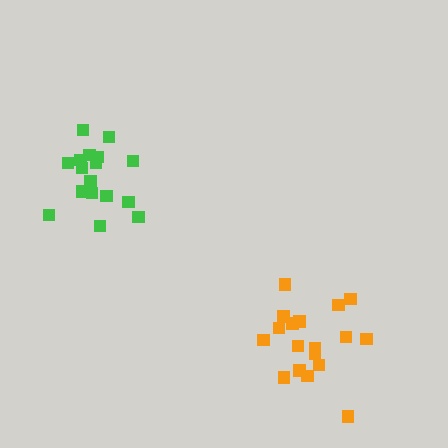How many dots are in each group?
Group 1: 17 dots, Group 2: 18 dots (35 total).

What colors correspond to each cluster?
The clusters are colored: green, orange.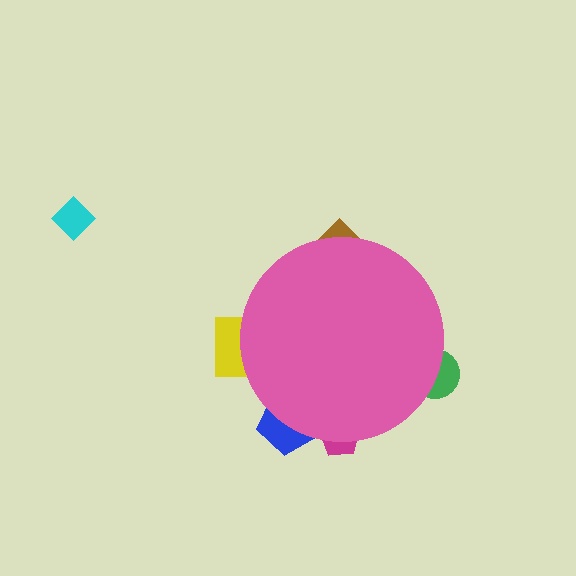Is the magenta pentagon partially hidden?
Yes, the magenta pentagon is partially hidden behind the pink circle.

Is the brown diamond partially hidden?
Yes, the brown diamond is partially hidden behind the pink circle.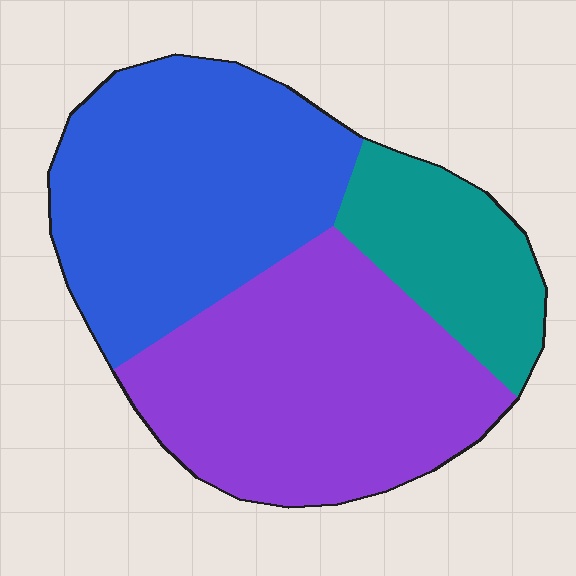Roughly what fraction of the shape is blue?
Blue covers around 40% of the shape.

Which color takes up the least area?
Teal, at roughly 20%.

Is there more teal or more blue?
Blue.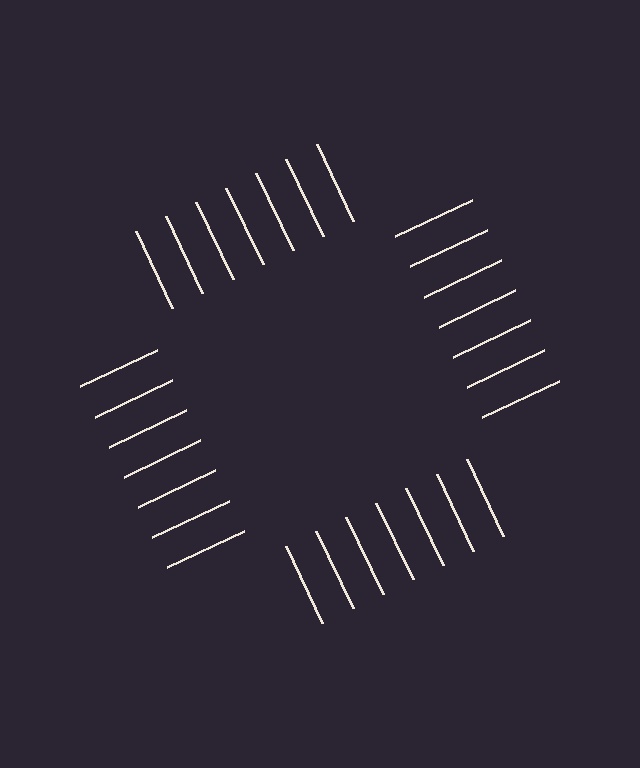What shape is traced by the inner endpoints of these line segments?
An illusory square — the line segments terminate on its edges but no continuous stroke is drawn.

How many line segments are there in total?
28 — 7 along each of the 4 edges.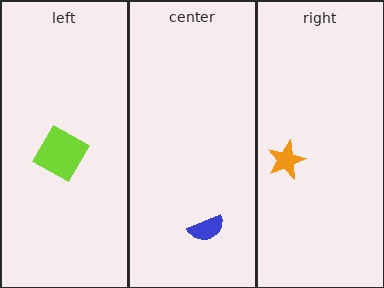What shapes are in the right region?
The orange star.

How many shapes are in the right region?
1.